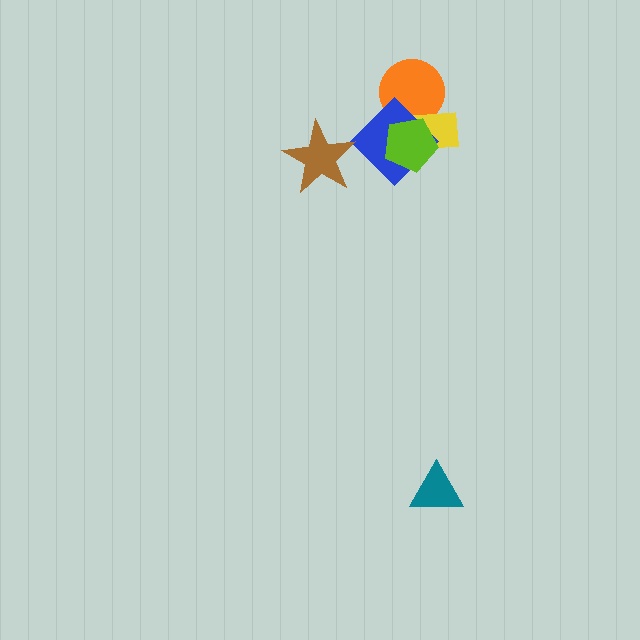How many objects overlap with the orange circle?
3 objects overlap with the orange circle.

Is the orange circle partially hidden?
Yes, it is partially covered by another shape.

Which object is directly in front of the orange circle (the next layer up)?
The yellow rectangle is directly in front of the orange circle.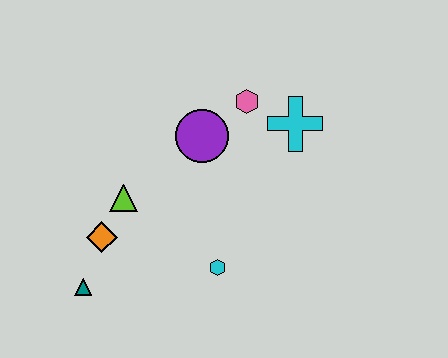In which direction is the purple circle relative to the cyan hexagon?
The purple circle is above the cyan hexagon.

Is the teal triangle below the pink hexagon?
Yes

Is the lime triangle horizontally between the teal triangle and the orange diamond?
No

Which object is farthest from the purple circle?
The teal triangle is farthest from the purple circle.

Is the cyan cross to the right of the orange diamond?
Yes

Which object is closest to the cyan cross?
The pink hexagon is closest to the cyan cross.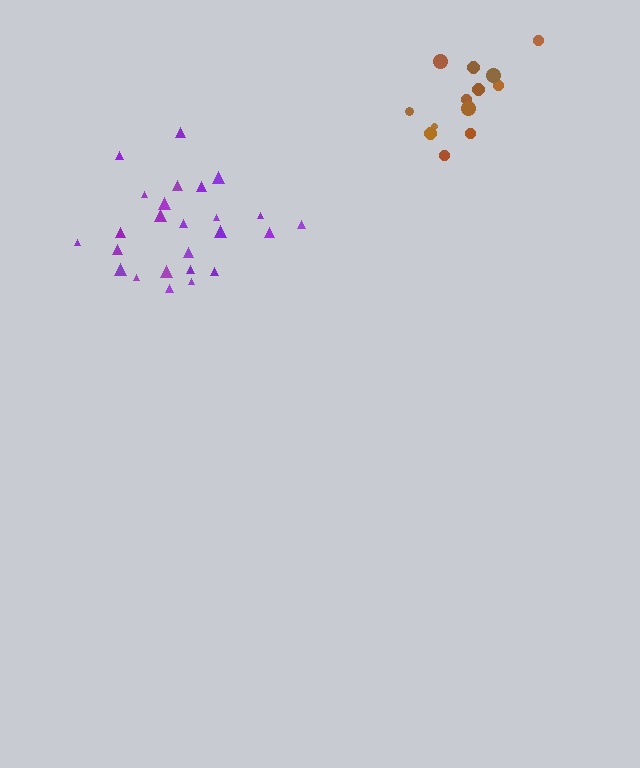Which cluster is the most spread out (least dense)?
Brown.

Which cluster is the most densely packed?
Purple.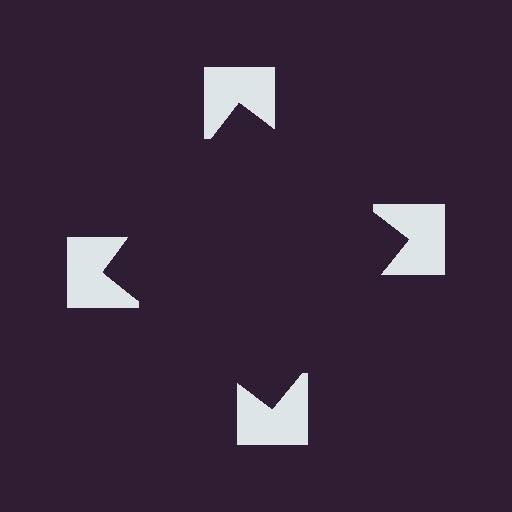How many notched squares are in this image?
There are 4 — one at each vertex of the illusory square.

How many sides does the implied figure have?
4 sides.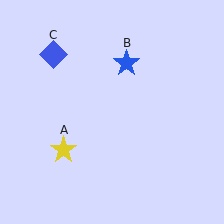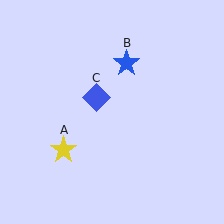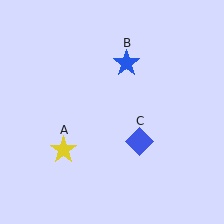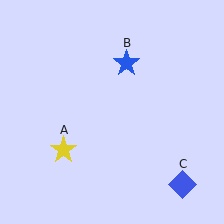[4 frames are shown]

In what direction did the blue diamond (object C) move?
The blue diamond (object C) moved down and to the right.